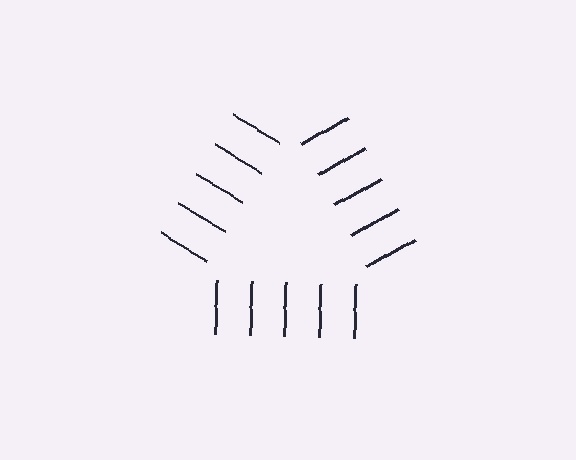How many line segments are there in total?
15 — 5 along each of the 3 edges.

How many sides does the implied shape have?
3 sides — the line-ends trace a triangle.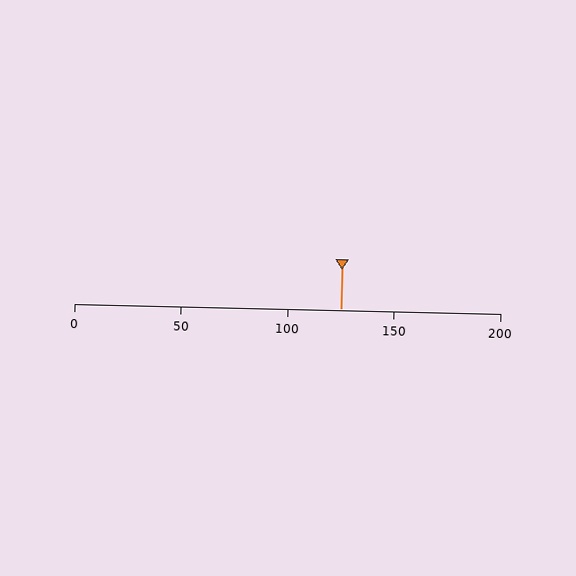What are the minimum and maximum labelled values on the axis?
The axis runs from 0 to 200.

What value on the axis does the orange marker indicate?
The marker indicates approximately 125.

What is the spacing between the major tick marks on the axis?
The major ticks are spaced 50 apart.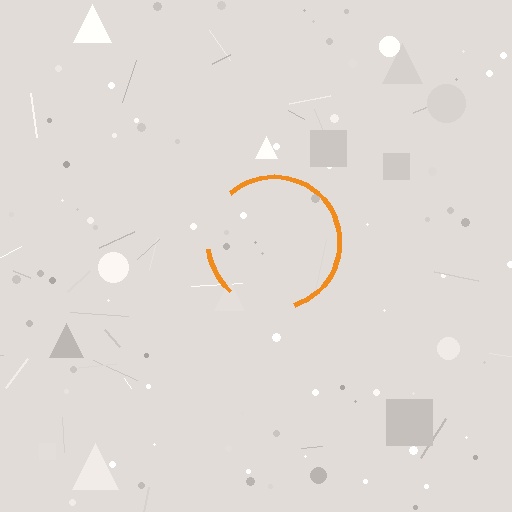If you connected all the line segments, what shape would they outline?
They would outline a circle.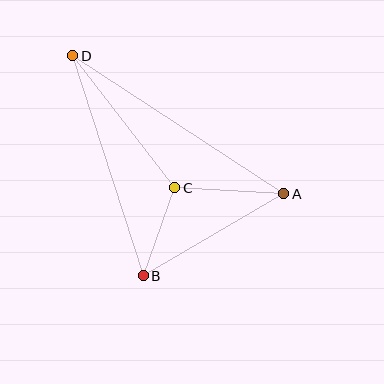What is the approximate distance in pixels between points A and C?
The distance between A and C is approximately 109 pixels.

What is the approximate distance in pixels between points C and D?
The distance between C and D is approximately 167 pixels.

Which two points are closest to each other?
Points B and C are closest to each other.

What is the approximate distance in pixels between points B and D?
The distance between B and D is approximately 231 pixels.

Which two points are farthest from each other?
Points A and D are farthest from each other.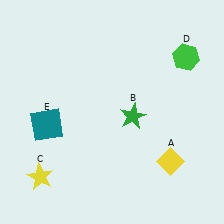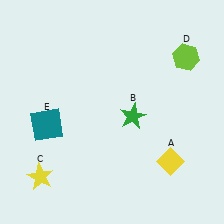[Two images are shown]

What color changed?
The hexagon (D) changed from green in Image 1 to lime in Image 2.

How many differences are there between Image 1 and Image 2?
There is 1 difference between the two images.